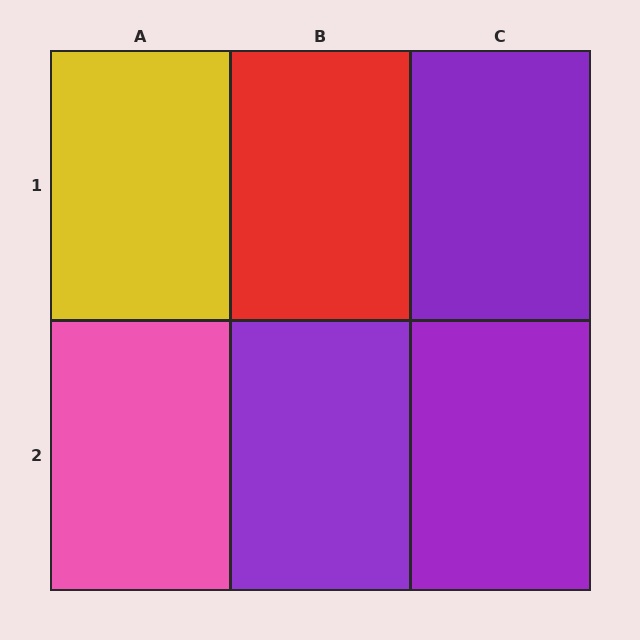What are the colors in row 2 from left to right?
Pink, purple, purple.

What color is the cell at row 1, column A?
Yellow.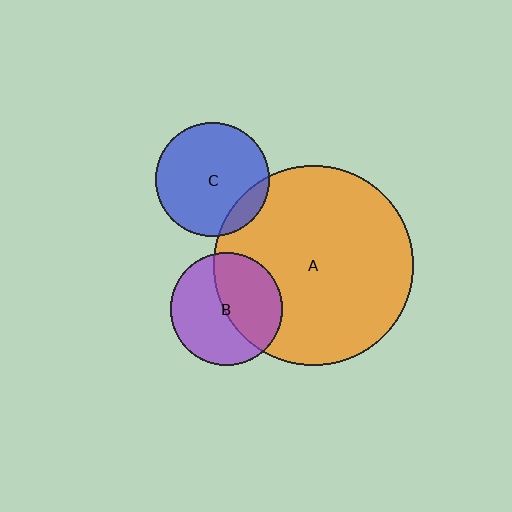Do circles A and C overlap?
Yes.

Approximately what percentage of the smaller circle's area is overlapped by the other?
Approximately 15%.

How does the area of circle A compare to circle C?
Approximately 3.1 times.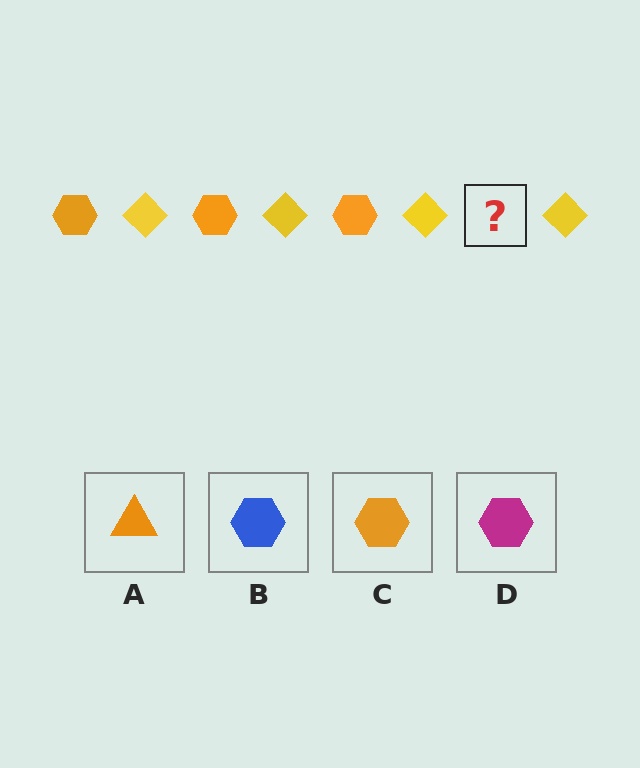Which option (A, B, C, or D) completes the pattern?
C.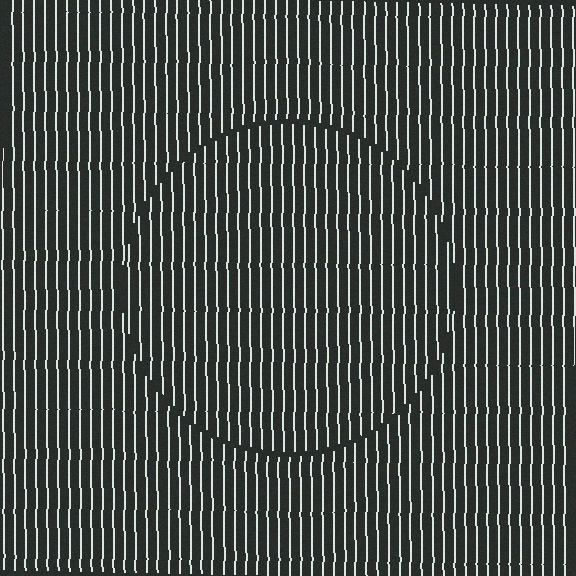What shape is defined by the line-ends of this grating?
An illusory circle. The interior of the shape contains the same grating, shifted by half a period — the contour is defined by the phase discontinuity where line-ends from the inner and outer gratings abut.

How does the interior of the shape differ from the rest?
The interior of the shape contains the same grating, shifted by half a period — the contour is defined by the phase discontinuity where line-ends from the inner and outer gratings abut.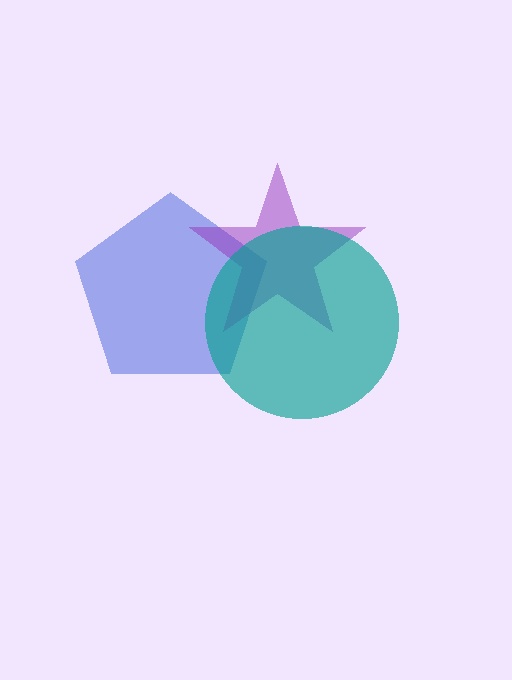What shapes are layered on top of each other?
The layered shapes are: a blue pentagon, a purple star, a teal circle.